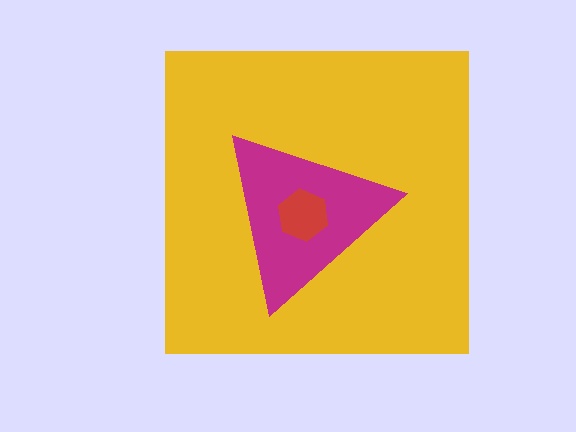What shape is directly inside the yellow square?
The magenta triangle.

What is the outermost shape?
The yellow square.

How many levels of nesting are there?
3.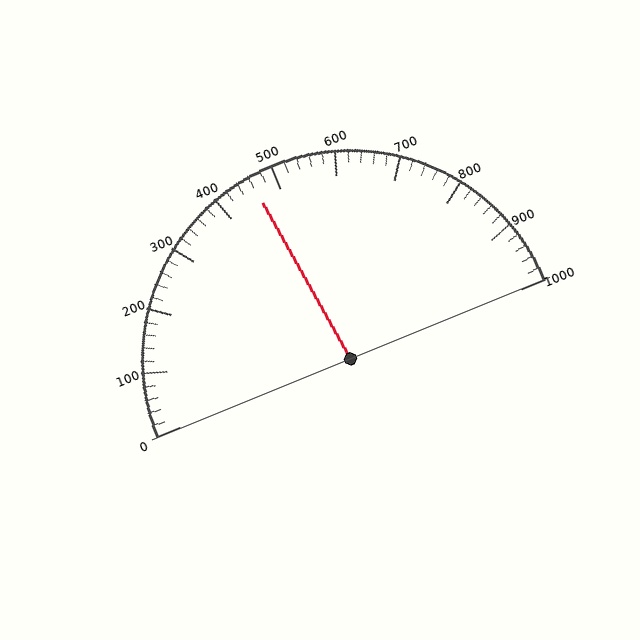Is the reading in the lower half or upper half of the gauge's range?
The reading is in the lower half of the range (0 to 1000).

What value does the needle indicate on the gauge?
The needle indicates approximately 460.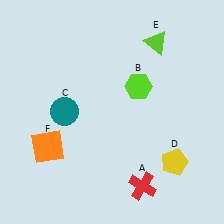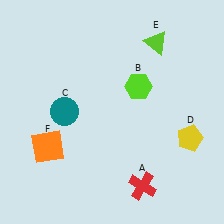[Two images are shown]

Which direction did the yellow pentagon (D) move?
The yellow pentagon (D) moved up.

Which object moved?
The yellow pentagon (D) moved up.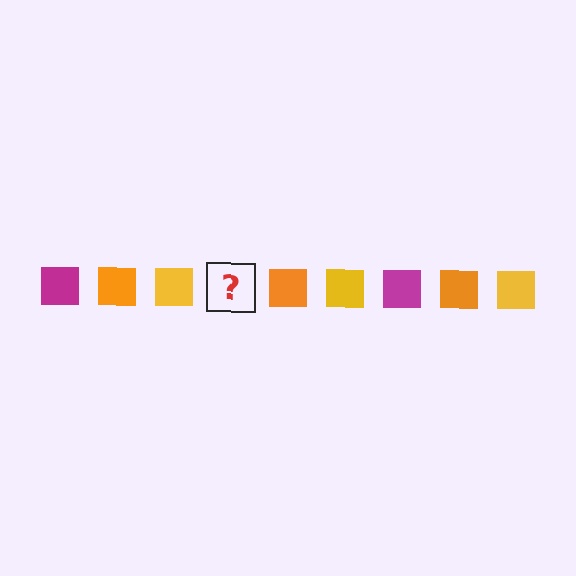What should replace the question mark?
The question mark should be replaced with a magenta square.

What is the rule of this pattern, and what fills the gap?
The rule is that the pattern cycles through magenta, orange, yellow squares. The gap should be filled with a magenta square.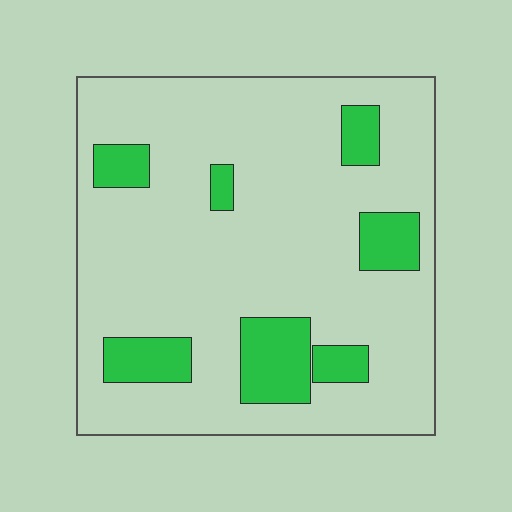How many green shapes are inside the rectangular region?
7.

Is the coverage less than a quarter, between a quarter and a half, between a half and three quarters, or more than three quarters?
Less than a quarter.